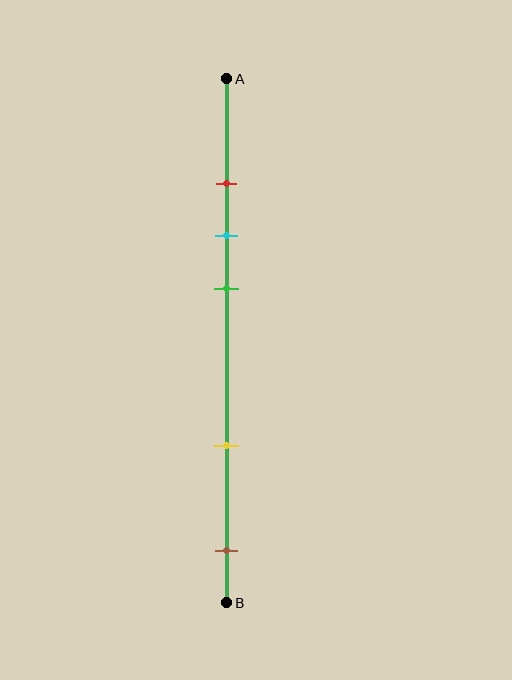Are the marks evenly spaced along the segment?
No, the marks are not evenly spaced.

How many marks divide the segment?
There are 5 marks dividing the segment.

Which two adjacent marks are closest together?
The red and cyan marks are the closest adjacent pair.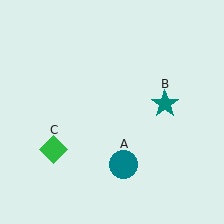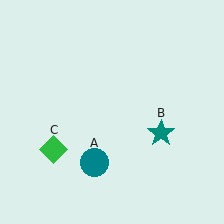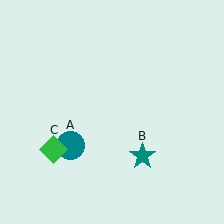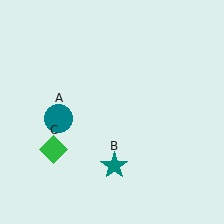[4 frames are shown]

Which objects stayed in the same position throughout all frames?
Green diamond (object C) remained stationary.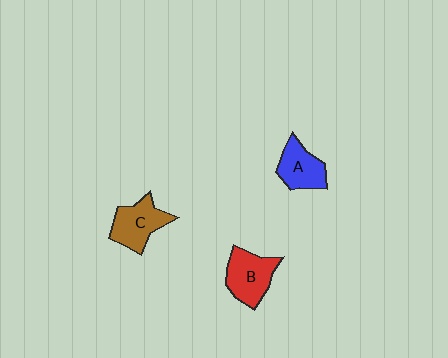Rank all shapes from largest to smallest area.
From largest to smallest: B (red), C (brown), A (blue).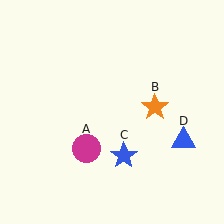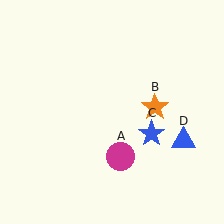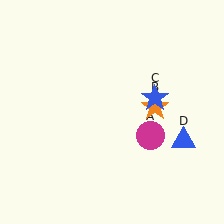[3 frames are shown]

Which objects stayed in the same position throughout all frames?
Orange star (object B) and blue triangle (object D) remained stationary.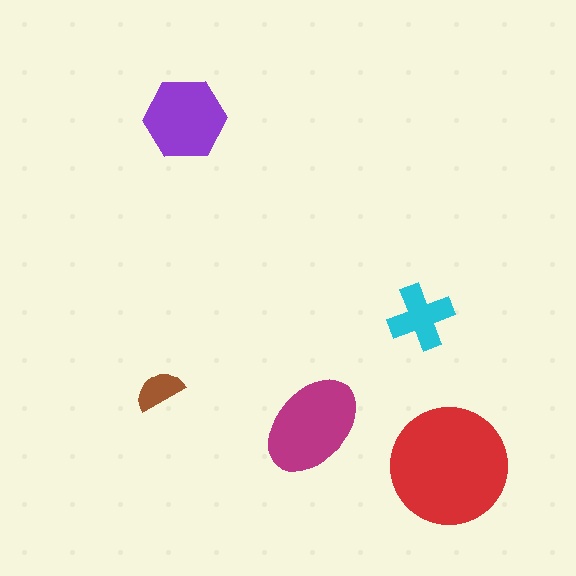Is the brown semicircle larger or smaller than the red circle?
Smaller.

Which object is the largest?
The red circle.